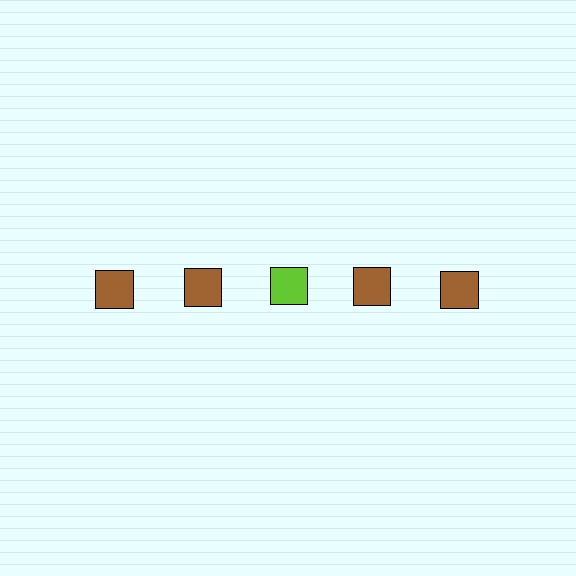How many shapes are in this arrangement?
There are 5 shapes arranged in a grid pattern.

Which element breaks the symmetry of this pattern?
The lime square in the top row, center column breaks the symmetry. All other shapes are brown squares.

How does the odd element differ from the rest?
It has a different color: lime instead of brown.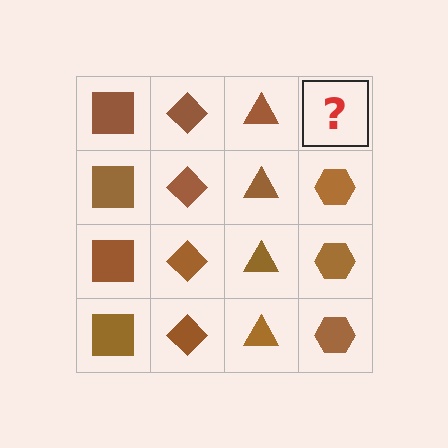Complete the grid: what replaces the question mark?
The question mark should be replaced with a brown hexagon.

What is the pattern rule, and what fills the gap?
The rule is that each column has a consistent shape. The gap should be filled with a brown hexagon.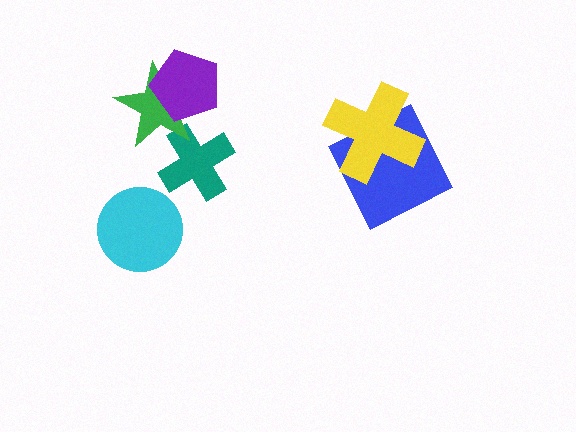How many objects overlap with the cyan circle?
0 objects overlap with the cyan circle.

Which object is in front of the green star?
The purple pentagon is in front of the green star.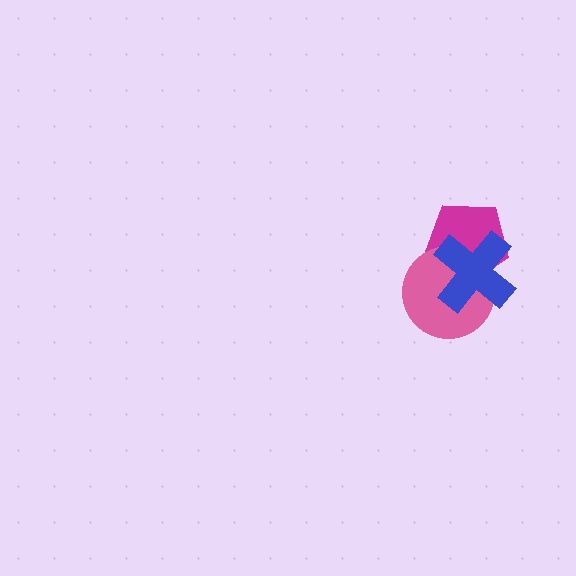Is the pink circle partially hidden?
Yes, it is partially covered by another shape.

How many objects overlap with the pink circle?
2 objects overlap with the pink circle.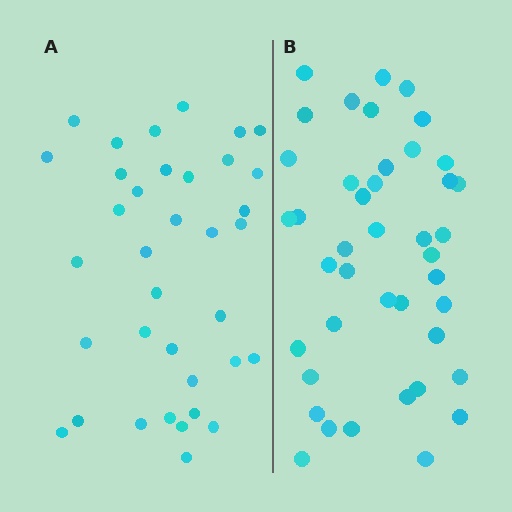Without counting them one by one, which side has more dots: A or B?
Region B (the right region) has more dots.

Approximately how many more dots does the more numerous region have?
Region B has about 6 more dots than region A.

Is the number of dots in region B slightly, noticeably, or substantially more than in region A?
Region B has only slightly more — the two regions are fairly close. The ratio is roughly 1.2 to 1.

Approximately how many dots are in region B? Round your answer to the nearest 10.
About 40 dots. (The exact count is 42, which rounds to 40.)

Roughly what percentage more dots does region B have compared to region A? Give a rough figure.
About 15% more.